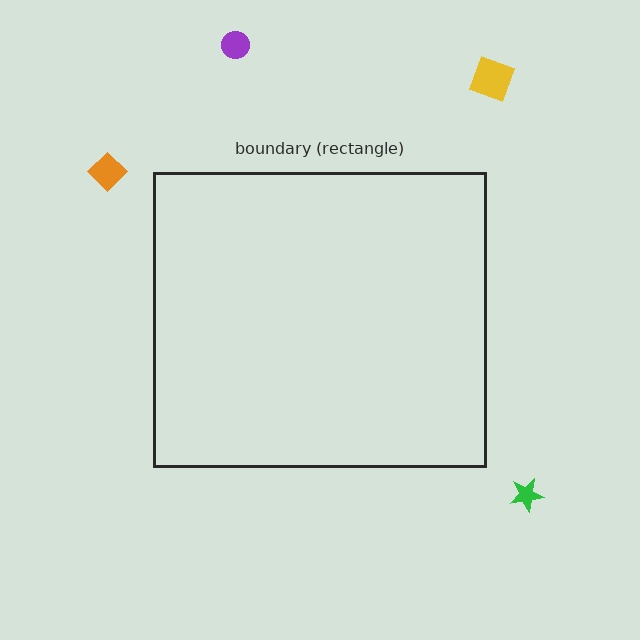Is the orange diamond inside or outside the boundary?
Outside.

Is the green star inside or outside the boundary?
Outside.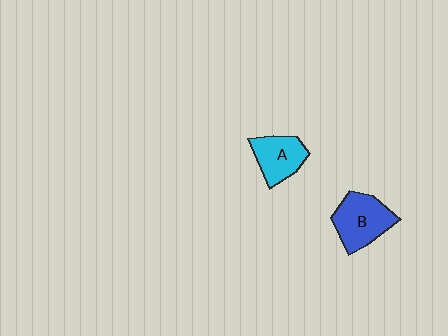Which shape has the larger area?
Shape B (blue).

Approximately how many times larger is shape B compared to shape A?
Approximately 1.3 times.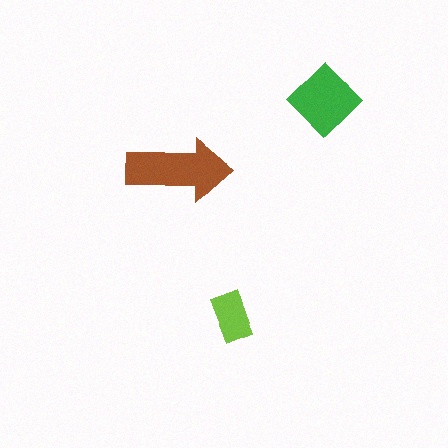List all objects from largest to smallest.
The brown arrow, the green diamond, the lime rectangle.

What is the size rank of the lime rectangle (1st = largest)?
3rd.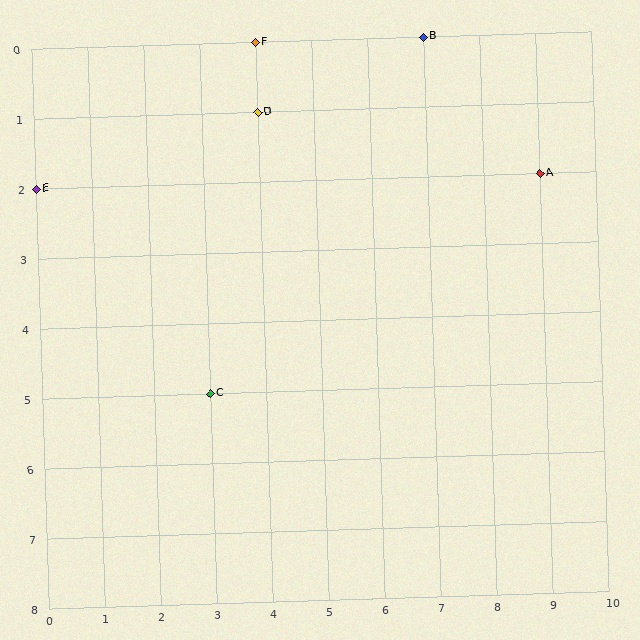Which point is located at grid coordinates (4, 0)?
Point F is at (4, 0).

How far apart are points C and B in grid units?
Points C and B are 4 columns and 5 rows apart (about 6.4 grid units diagonally).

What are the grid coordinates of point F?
Point F is at grid coordinates (4, 0).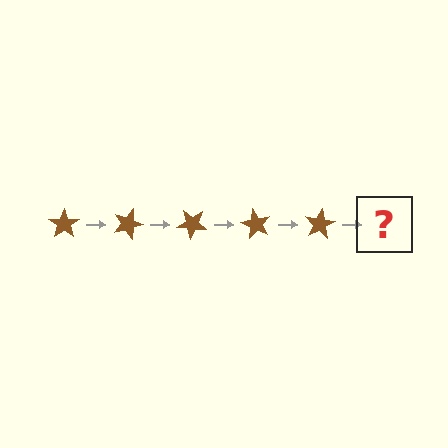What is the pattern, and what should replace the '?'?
The pattern is that the star rotates 20 degrees each step. The '?' should be a brown star rotated 100 degrees.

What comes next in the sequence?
The next element should be a brown star rotated 100 degrees.